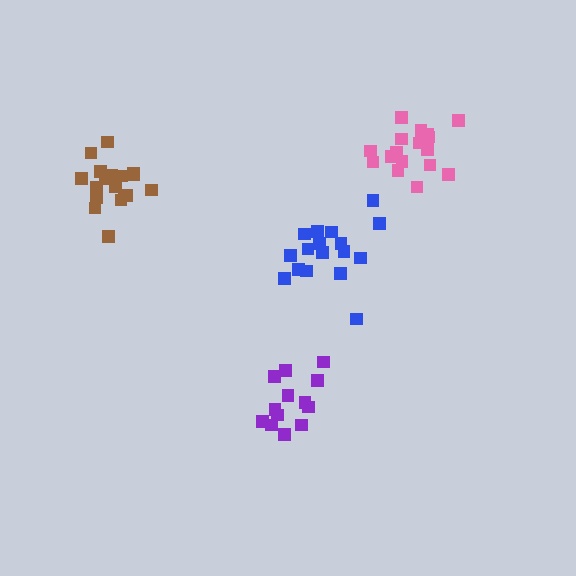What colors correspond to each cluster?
The clusters are colored: pink, brown, purple, blue.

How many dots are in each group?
Group 1: 18 dots, Group 2: 18 dots, Group 3: 13 dots, Group 4: 17 dots (66 total).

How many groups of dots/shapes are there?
There are 4 groups.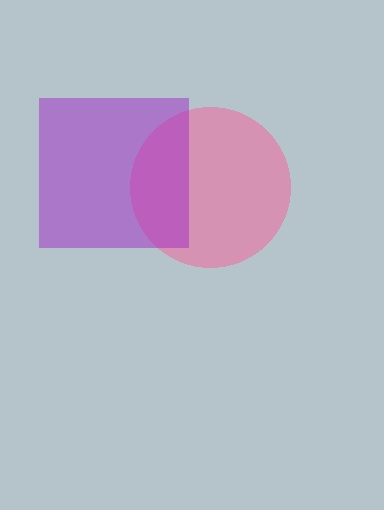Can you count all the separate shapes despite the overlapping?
Yes, there are 2 separate shapes.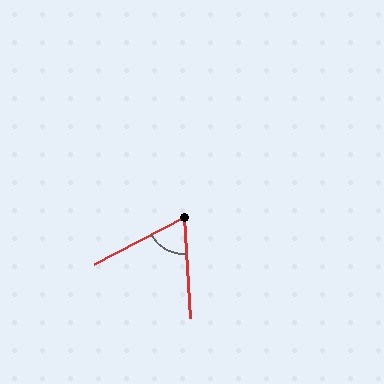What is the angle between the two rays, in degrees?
Approximately 66 degrees.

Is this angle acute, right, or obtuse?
It is acute.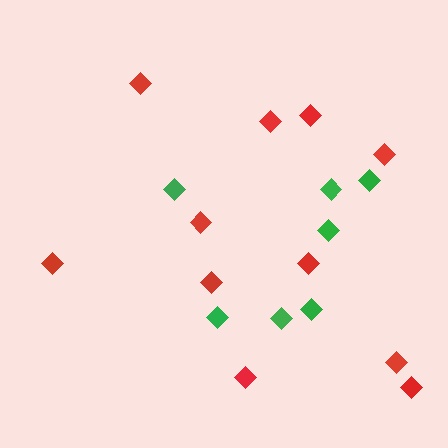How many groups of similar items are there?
There are 2 groups: one group of green diamonds (7) and one group of red diamonds (11).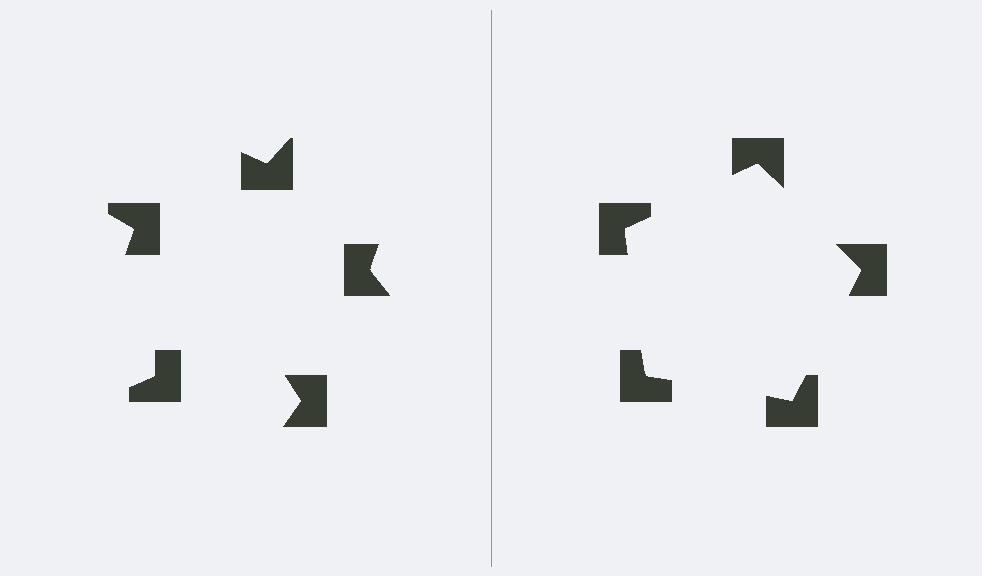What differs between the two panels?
The notched squares are positioned identically on both sides; only the wedge orientations differ. On the right they align to a pentagon; on the left they are misaligned.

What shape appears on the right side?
An illusory pentagon.